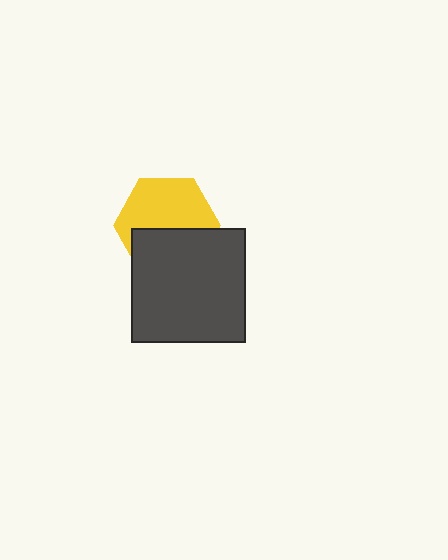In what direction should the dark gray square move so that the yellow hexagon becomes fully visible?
The dark gray square should move down. That is the shortest direction to clear the overlap and leave the yellow hexagon fully visible.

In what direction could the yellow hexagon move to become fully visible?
The yellow hexagon could move up. That would shift it out from behind the dark gray square entirely.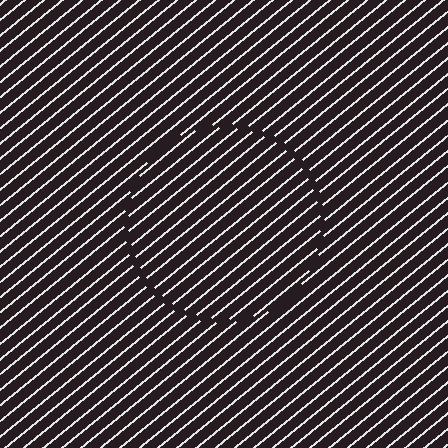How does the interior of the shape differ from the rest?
The interior of the shape contains the same grating, shifted by half a period — the contour is defined by the phase discontinuity where line-ends from the inner and outer gratings abut.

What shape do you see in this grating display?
An illusory circle. The interior of the shape contains the same grating, shifted by half a period — the contour is defined by the phase discontinuity where line-ends from the inner and outer gratings abut.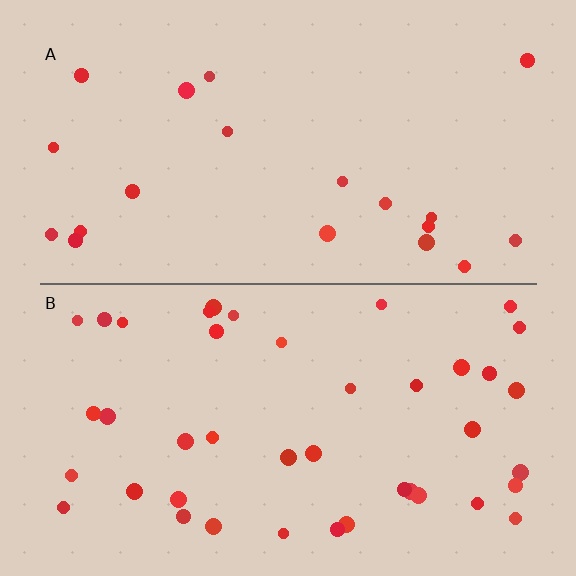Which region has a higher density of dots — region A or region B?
B (the bottom).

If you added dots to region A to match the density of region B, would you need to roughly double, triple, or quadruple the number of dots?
Approximately double.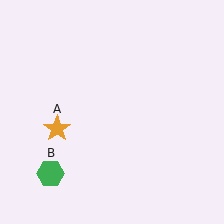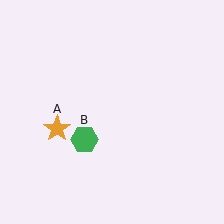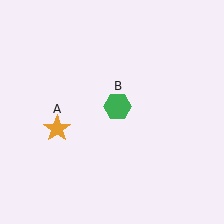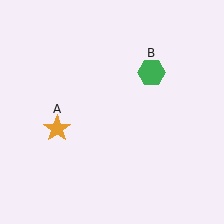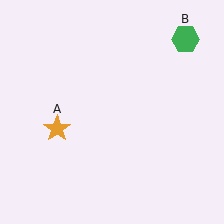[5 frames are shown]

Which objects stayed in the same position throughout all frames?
Orange star (object A) remained stationary.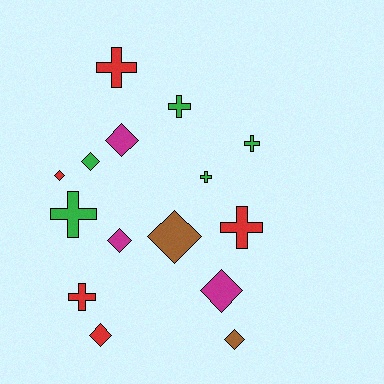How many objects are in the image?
There are 15 objects.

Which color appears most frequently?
Red, with 5 objects.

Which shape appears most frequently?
Diamond, with 8 objects.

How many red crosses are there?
There are 3 red crosses.